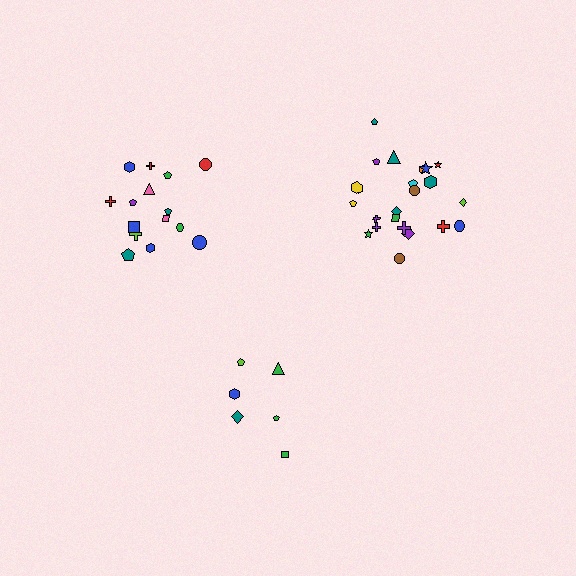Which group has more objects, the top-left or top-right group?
The top-right group.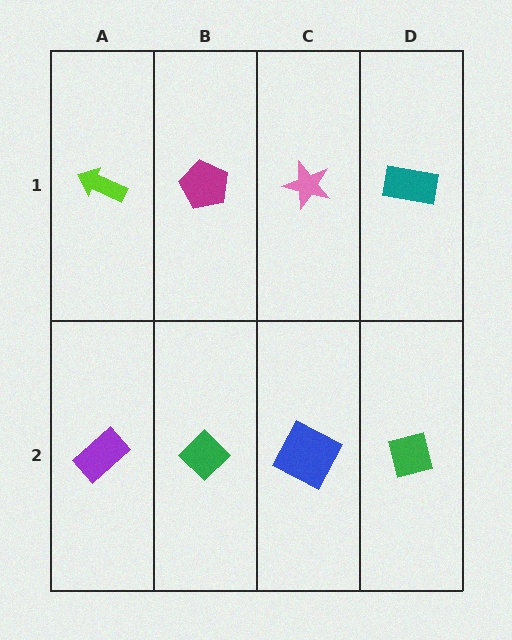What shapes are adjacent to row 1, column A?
A purple rectangle (row 2, column A), a magenta pentagon (row 1, column B).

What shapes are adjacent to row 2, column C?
A pink star (row 1, column C), a green diamond (row 2, column B), a green square (row 2, column D).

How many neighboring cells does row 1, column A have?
2.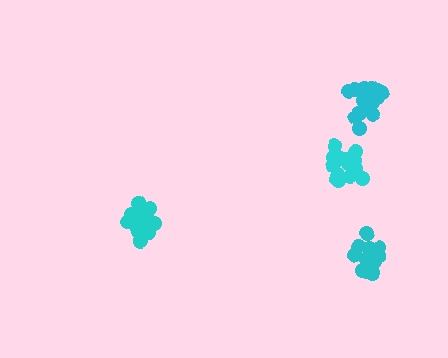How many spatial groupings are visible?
There are 4 spatial groupings.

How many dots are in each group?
Group 1: 16 dots, Group 2: 16 dots, Group 3: 21 dots, Group 4: 19 dots (72 total).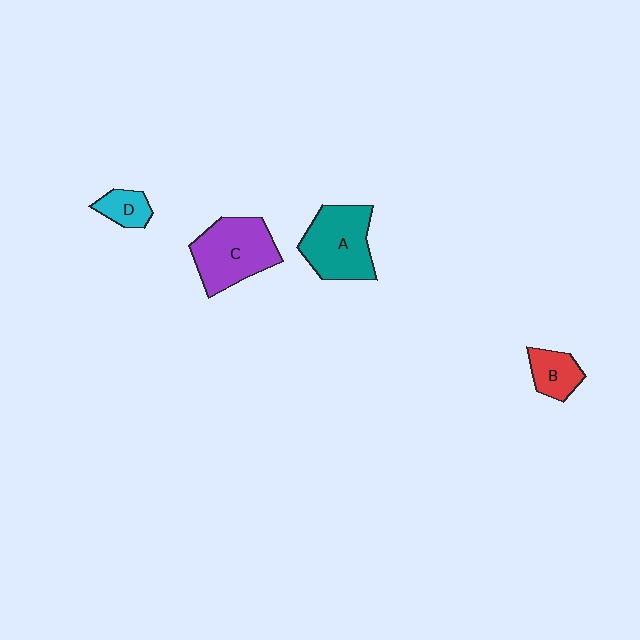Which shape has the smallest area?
Shape D (cyan).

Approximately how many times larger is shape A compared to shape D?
Approximately 2.7 times.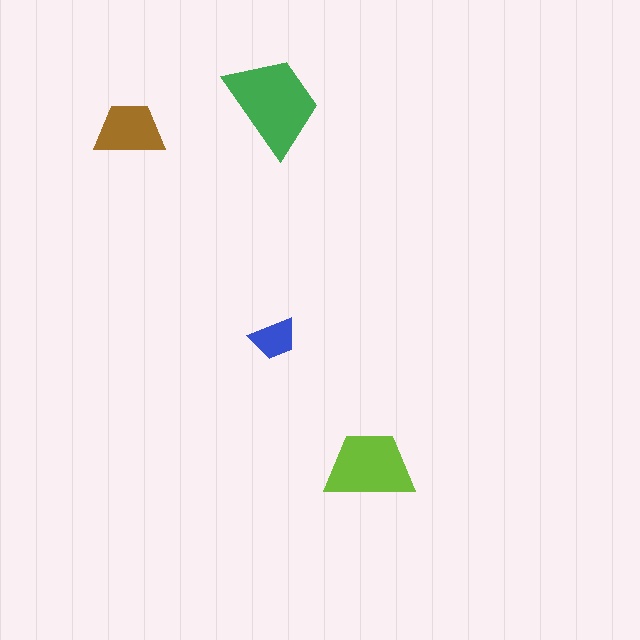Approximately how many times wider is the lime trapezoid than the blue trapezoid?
About 2 times wider.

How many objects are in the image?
There are 4 objects in the image.